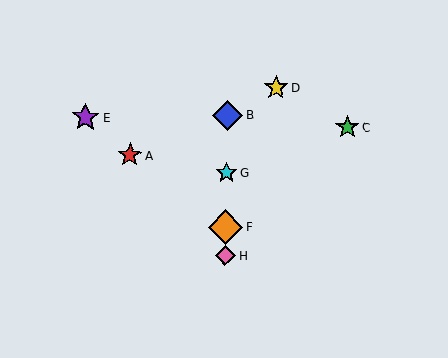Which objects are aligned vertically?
Objects B, F, G, H are aligned vertically.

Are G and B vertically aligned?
Yes, both are at x≈227.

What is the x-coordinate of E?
Object E is at x≈86.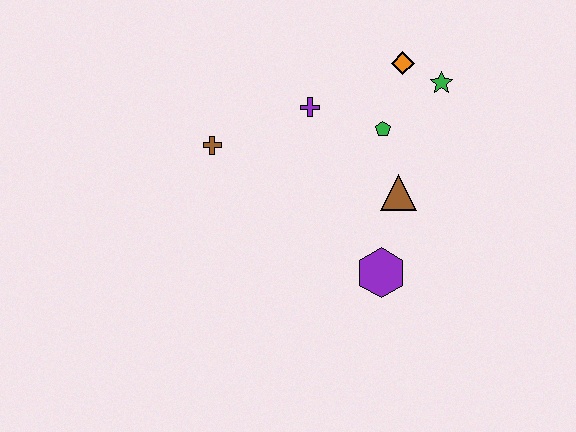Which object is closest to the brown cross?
The purple cross is closest to the brown cross.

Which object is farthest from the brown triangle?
The brown cross is farthest from the brown triangle.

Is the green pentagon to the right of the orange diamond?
No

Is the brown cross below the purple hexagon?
No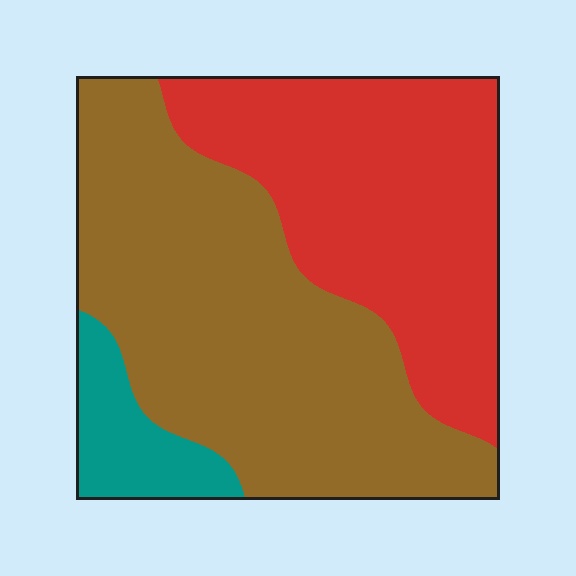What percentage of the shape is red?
Red takes up about two fifths (2/5) of the shape.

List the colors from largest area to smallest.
From largest to smallest: brown, red, teal.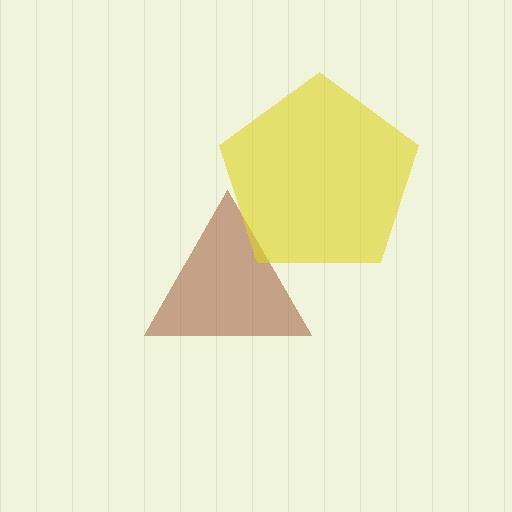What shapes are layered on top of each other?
The layered shapes are: a brown triangle, a yellow pentagon.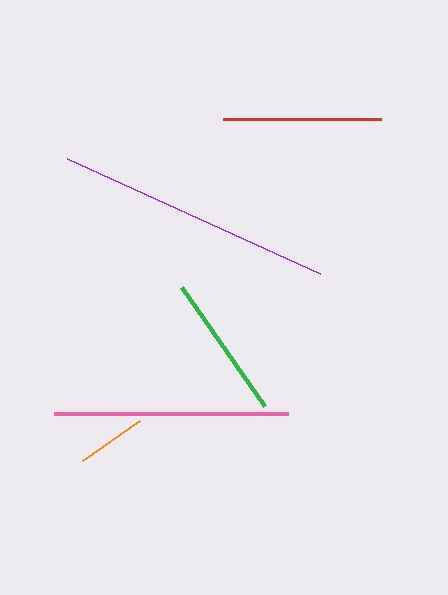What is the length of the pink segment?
The pink segment is approximately 233 pixels long.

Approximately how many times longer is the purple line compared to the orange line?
The purple line is approximately 4.0 times the length of the orange line.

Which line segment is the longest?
The purple line is the longest at approximately 277 pixels.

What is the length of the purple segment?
The purple segment is approximately 277 pixels long.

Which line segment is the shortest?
The orange line is the shortest at approximately 69 pixels.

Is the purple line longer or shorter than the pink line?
The purple line is longer than the pink line.